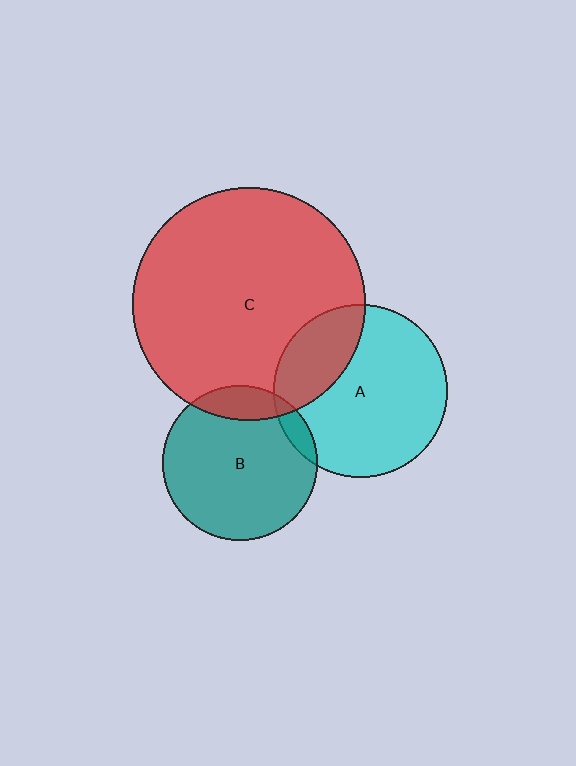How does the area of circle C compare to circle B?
Approximately 2.3 times.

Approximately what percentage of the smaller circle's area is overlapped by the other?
Approximately 10%.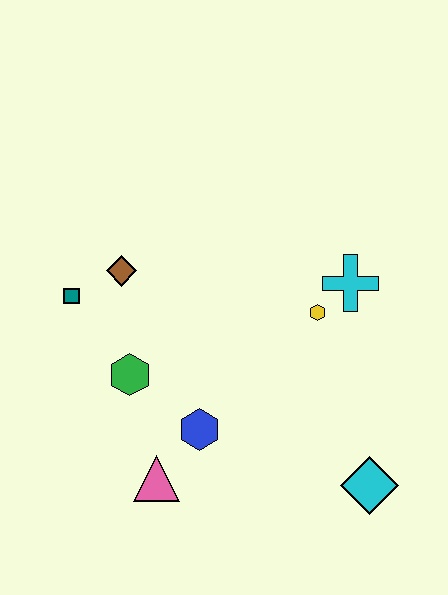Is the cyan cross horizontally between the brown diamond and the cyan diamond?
Yes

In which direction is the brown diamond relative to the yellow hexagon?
The brown diamond is to the left of the yellow hexagon.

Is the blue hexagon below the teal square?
Yes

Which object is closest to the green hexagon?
The blue hexagon is closest to the green hexagon.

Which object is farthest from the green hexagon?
The cyan diamond is farthest from the green hexagon.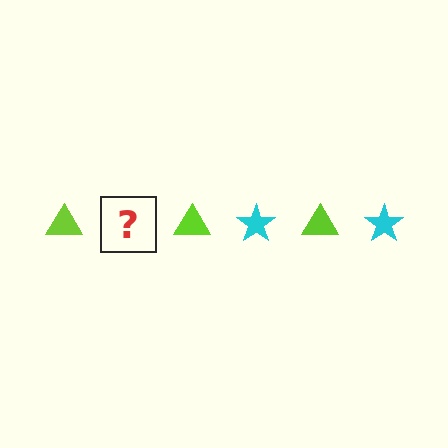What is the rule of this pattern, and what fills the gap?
The rule is that the pattern alternates between lime triangle and cyan star. The gap should be filled with a cyan star.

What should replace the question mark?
The question mark should be replaced with a cyan star.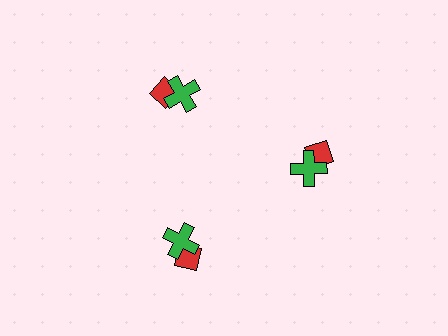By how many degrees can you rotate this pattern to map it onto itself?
The pattern maps onto itself every 120 degrees of rotation.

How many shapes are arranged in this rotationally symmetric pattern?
There are 6 shapes, arranged in 3 groups of 2.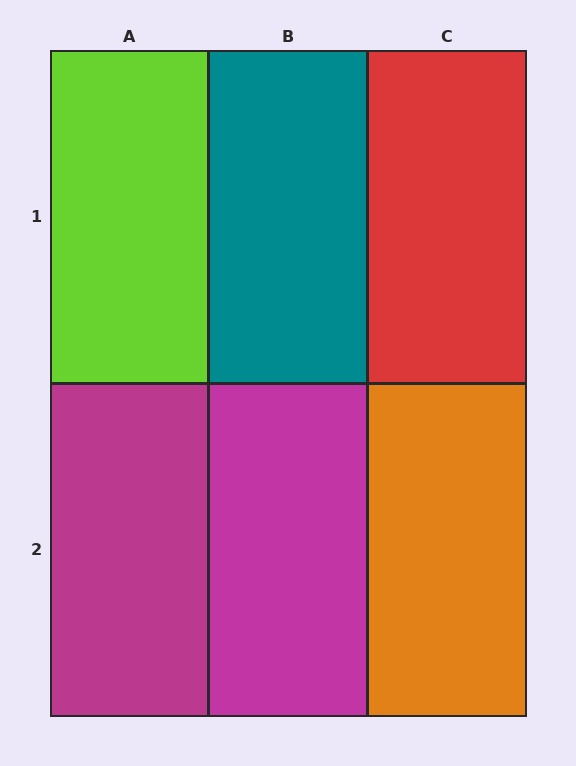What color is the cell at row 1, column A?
Lime.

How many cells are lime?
1 cell is lime.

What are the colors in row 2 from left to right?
Magenta, magenta, orange.